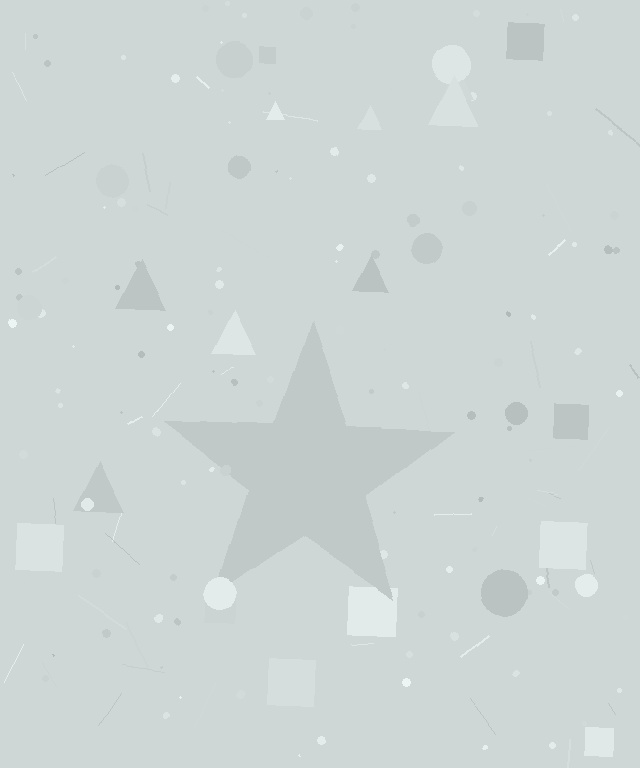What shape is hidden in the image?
A star is hidden in the image.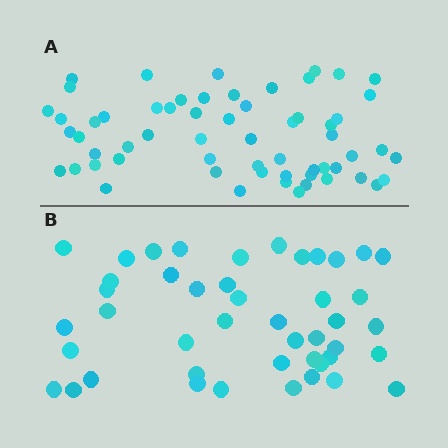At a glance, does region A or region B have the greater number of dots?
Region A (the top region) has more dots.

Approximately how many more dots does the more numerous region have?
Region A has approximately 15 more dots than region B.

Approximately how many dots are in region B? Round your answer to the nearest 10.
About 40 dots. (The exact count is 45, which rounds to 40.)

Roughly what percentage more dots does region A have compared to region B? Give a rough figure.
About 35% more.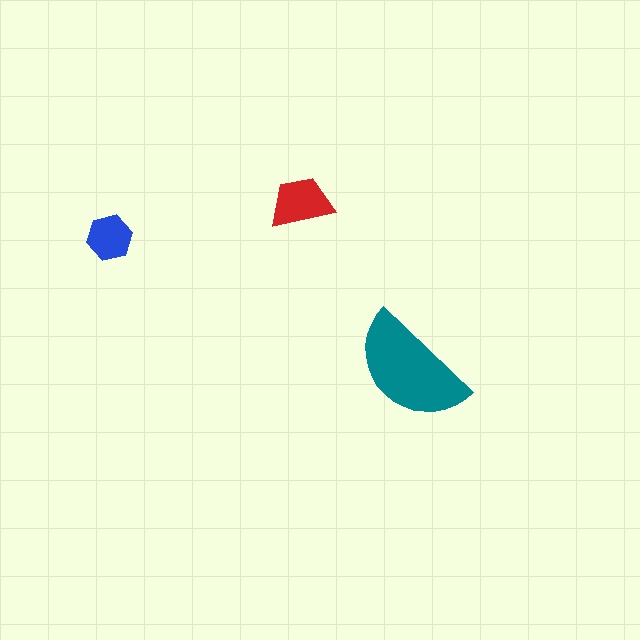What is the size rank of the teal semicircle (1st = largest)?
1st.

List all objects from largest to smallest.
The teal semicircle, the red trapezoid, the blue hexagon.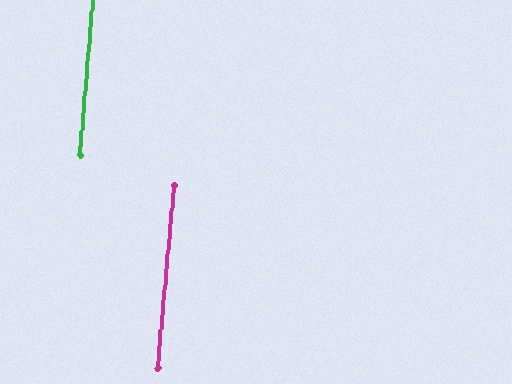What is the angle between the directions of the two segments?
Approximately 0 degrees.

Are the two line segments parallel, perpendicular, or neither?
Parallel — their directions differ by only 0.2°.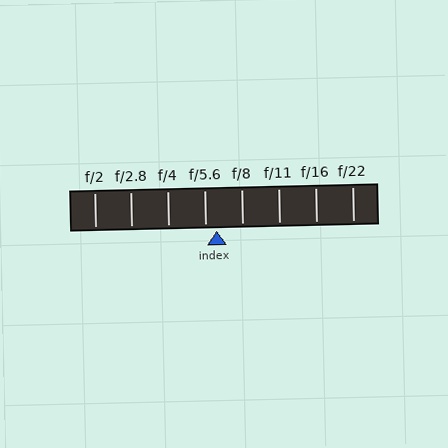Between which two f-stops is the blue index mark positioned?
The index mark is between f/5.6 and f/8.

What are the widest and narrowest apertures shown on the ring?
The widest aperture shown is f/2 and the narrowest is f/22.